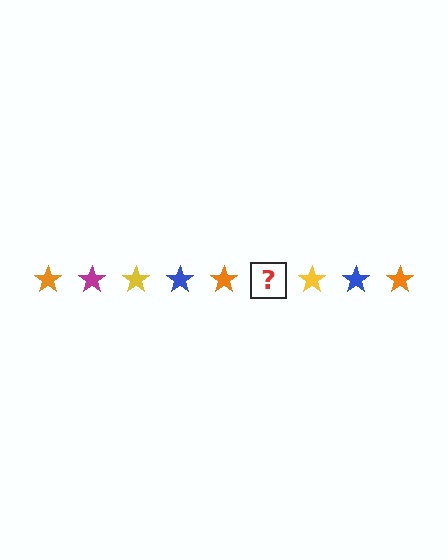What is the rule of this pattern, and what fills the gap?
The rule is that the pattern cycles through orange, magenta, yellow, blue stars. The gap should be filled with a magenta star.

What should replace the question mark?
The question mark should be replaced with a magenta star.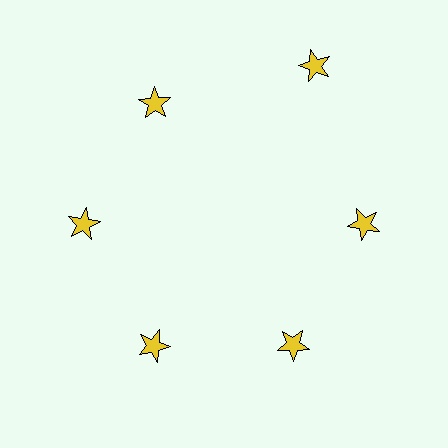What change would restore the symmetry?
The symmetry would be restored by moving it inward, back onto the ring so that all 6 stars sit at equal angles and equal distance from the center.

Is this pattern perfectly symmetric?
No. The 6 yellow stars are arranged in a ring, but one element near the 1 o'clock position is pushed outward from the center, breaking the 6-fold rotational symmetry.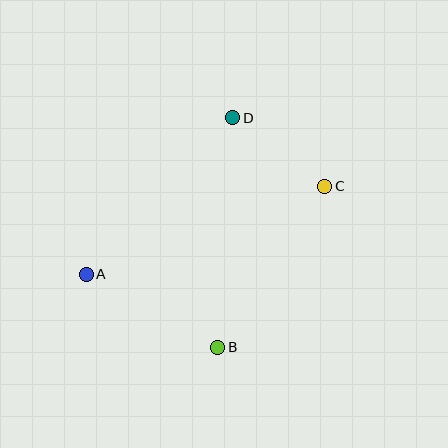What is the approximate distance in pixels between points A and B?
The distance between A and B is approximately 151 pixels.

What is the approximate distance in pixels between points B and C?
The distance between B and C is approximately 193 pixels.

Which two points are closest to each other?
Points C and D are closest to each other.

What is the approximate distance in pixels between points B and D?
The distance between B and D is approximately 230 pixels.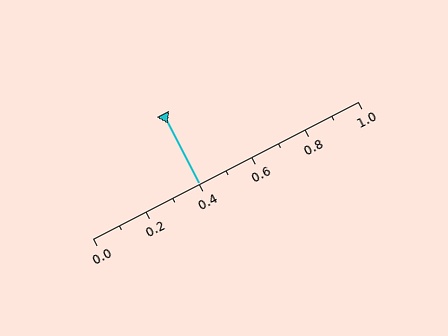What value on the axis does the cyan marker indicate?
The marker indicates approximately 0.4.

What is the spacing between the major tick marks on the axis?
The major ticks are spaced 0.2 apart.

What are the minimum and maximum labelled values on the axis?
The axis runs from 0.0 to 1.0.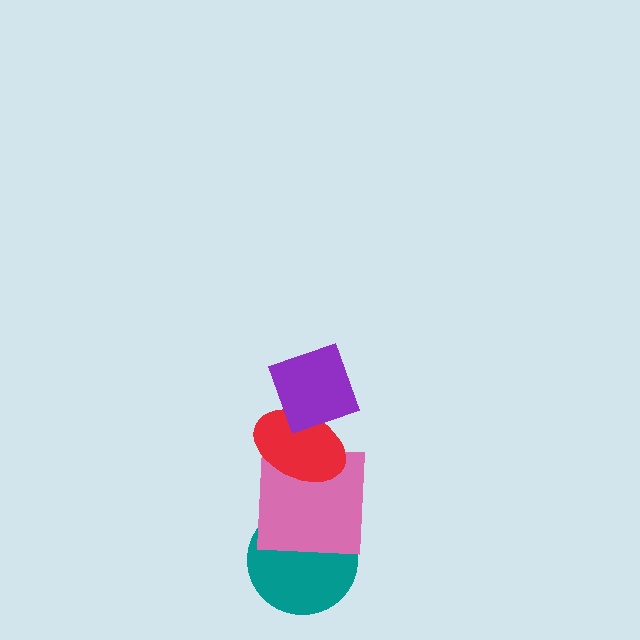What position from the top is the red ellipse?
The red ellipse is 2nd from the top.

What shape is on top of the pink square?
The red ellipse is on top of the pink square.